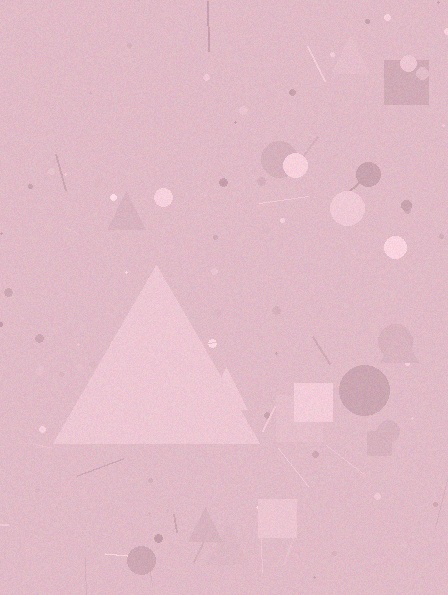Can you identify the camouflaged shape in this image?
The camouflaged shape is a triangle.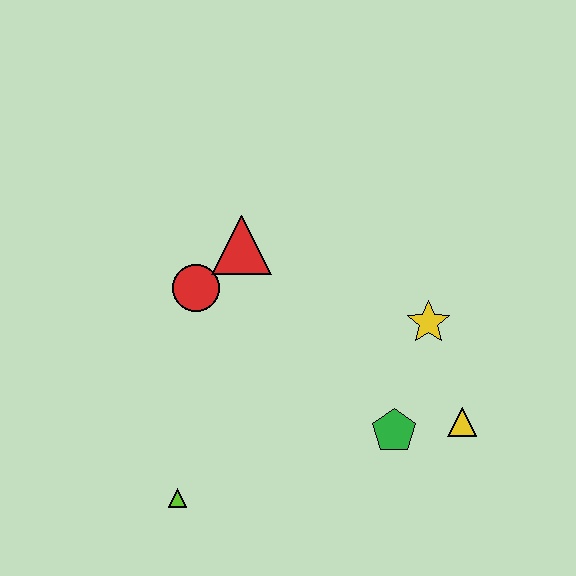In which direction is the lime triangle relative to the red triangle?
The lime triangle is below the red triangle.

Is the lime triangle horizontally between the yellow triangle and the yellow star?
No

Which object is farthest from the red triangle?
The yellow triangle is farthest from the red triangle.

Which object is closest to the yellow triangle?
The green pentagon is closest to the yellow triangle.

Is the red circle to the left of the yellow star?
Yes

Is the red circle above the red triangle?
No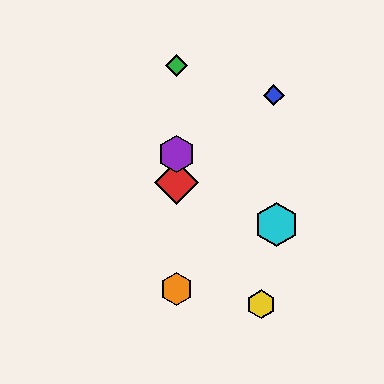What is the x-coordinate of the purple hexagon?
The purple hexagon is at x≈177.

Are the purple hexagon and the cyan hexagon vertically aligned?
No, the purple hexagon is at x≈177 and the cyan hexagon is at x≈277.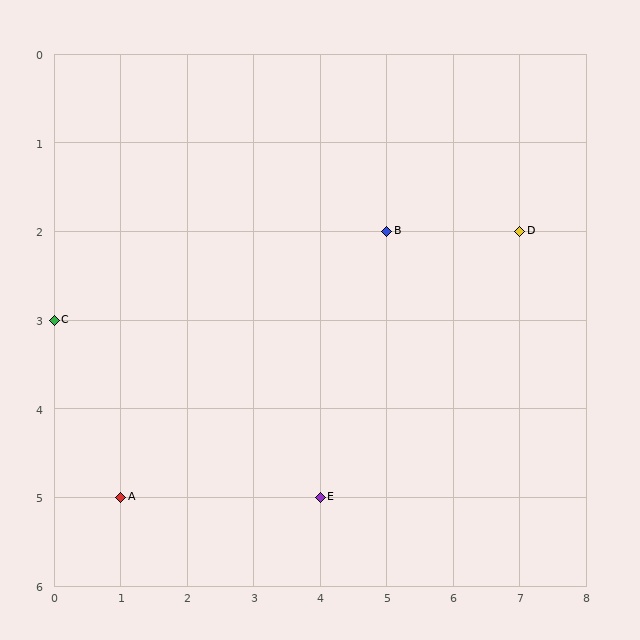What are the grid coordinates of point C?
Point C is at grid coordinates (0, 3).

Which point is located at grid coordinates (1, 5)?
Point A is at (1, 5).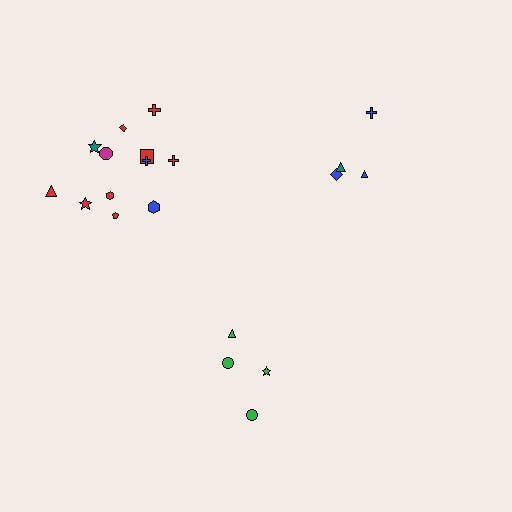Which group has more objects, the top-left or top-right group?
The top-left group.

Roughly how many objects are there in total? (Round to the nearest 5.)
Roughly 20 objects in total.